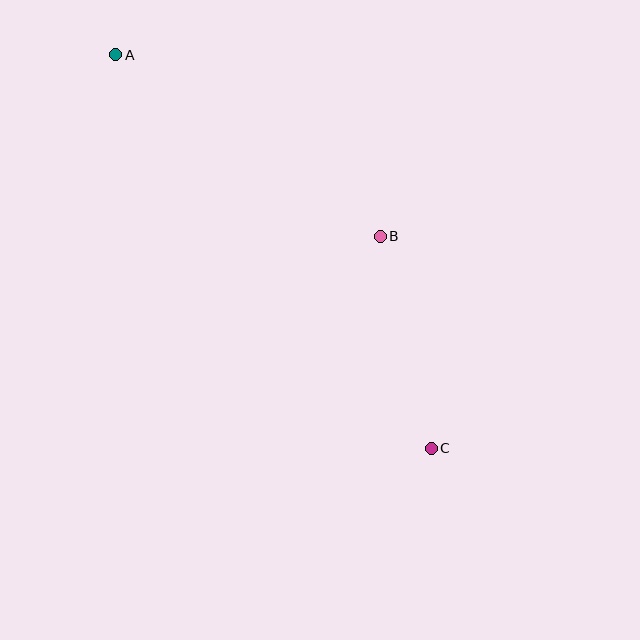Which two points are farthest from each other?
Points A and C are farthest from each other.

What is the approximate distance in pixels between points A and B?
The distance between A and B is approximately 321 pixels.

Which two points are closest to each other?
Points B and C are closest to each other.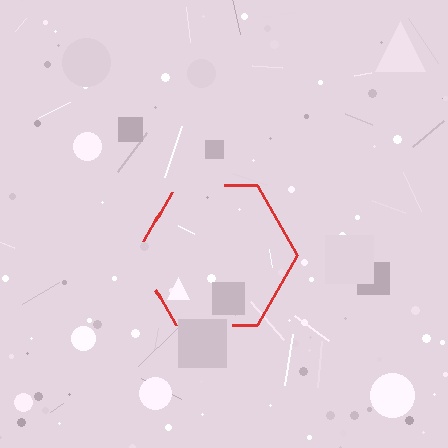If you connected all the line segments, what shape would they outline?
They would outline a hexagon.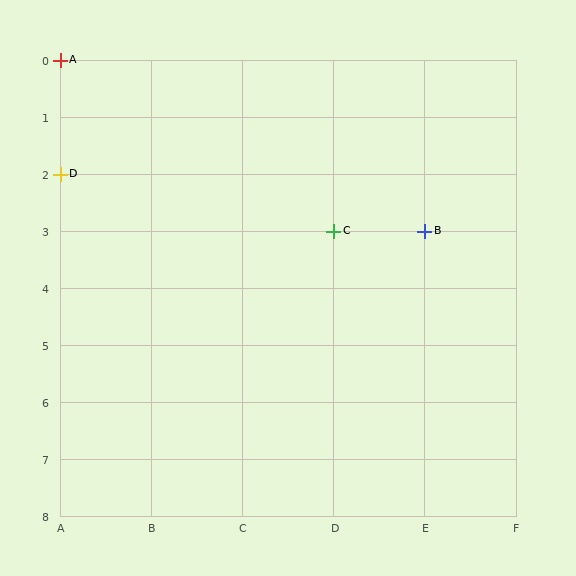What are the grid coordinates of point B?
Point B is at grid coordinates (E, 3).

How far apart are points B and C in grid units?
Points B and C are 1 column apart.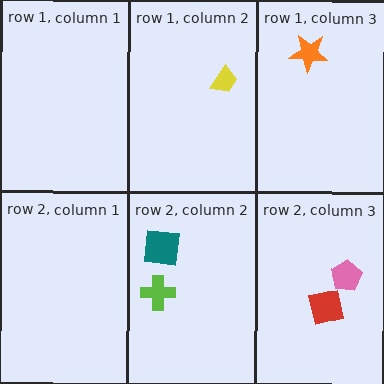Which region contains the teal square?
The row 2, column 2 region.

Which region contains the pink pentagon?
The row 2, column 3 region.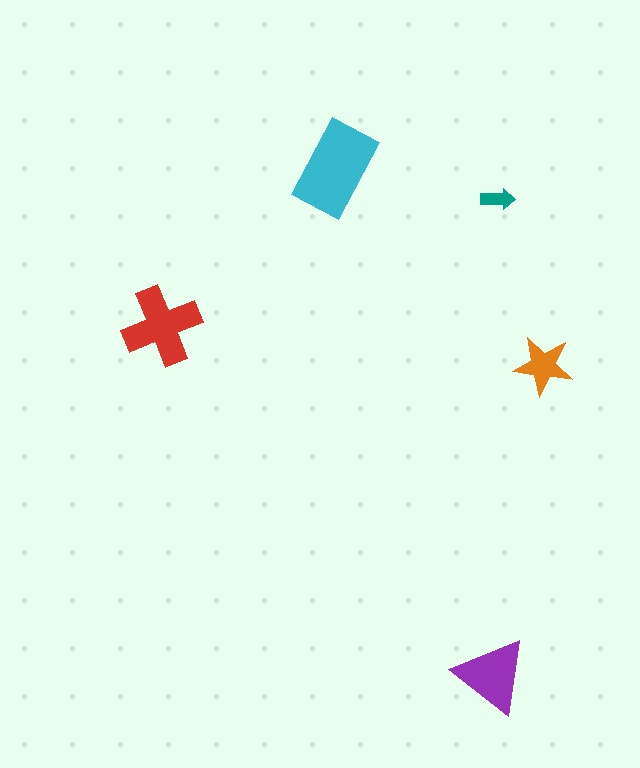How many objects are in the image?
There are 5 objects in the image.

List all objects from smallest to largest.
The teal arrow, the orange star, the purple triangle, the red cross, the cyan rectangle.